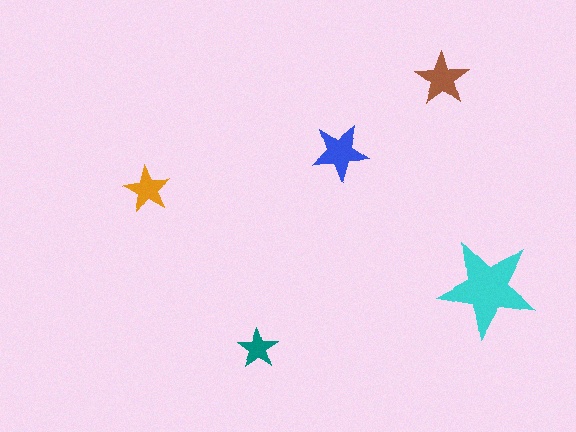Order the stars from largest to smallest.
the cyan one, the blue one, the brown one, the orange one, the teal one.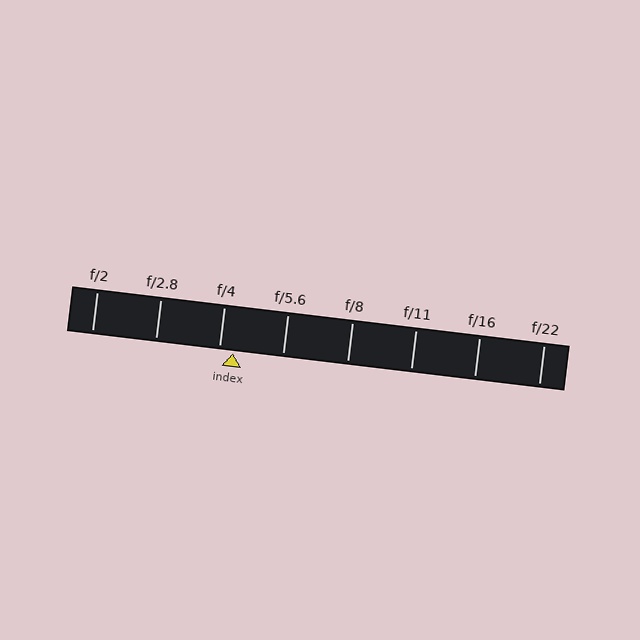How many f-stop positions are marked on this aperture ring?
There are 8 f-stop positions marked.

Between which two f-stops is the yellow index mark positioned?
The index mark is between f/4 and f/5.6.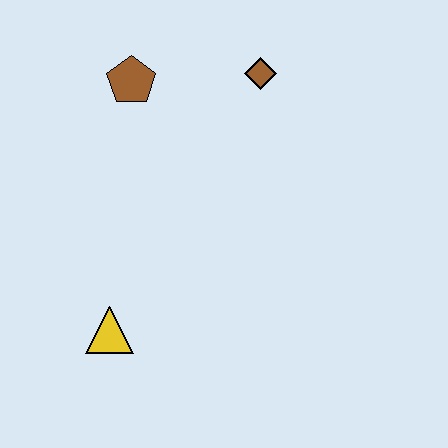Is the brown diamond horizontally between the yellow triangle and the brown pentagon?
No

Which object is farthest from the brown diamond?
The yellow triangle is farthest from the brown diamond.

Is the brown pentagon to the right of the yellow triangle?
Yes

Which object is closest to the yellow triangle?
The brown pentagon is closest to the yellow triangle.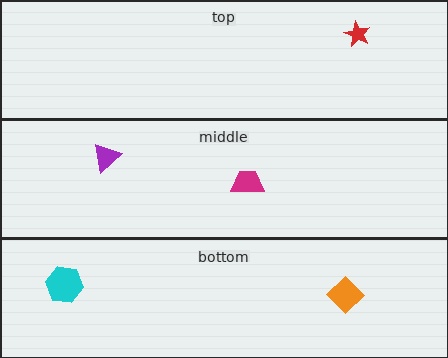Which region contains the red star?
The top region.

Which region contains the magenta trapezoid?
The middle region.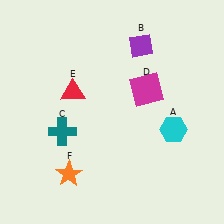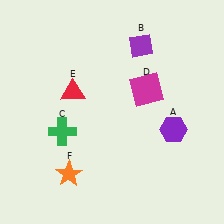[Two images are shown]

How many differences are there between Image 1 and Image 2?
There are 2 differences between the two images.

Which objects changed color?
A changed from cyan to purple. C changed from teal to green.